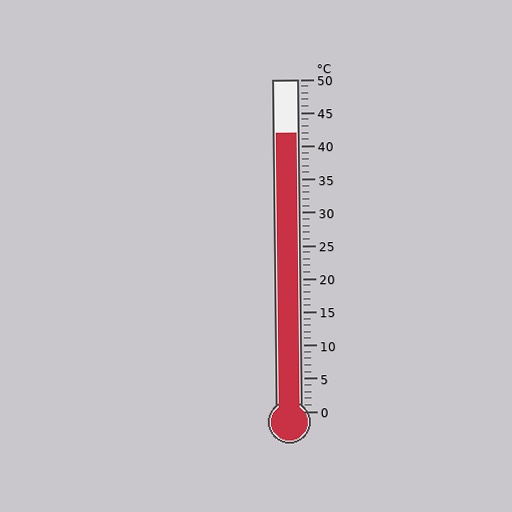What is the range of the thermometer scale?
The thermometer scale ranges from 0°C to 50°C.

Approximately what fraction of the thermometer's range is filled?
The thermometer is filled to approximately 85% of its range.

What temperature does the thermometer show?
The thermometer shows approximately 42°C.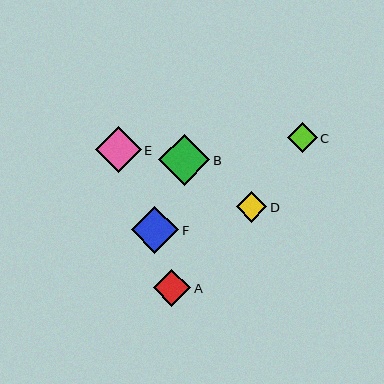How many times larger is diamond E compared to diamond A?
Diamond E is approximately 1.2 times the size of diamond A.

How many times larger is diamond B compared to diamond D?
Diamond B is approximately 1.7 times the size of diamond D.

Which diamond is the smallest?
Diamond C is the smallest with a size of approximately 30 pixels.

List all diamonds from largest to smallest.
From largest to smallest: B, F, E, A, D, C.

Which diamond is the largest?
Diamond B is the largest with a size of approximately 51 pixels.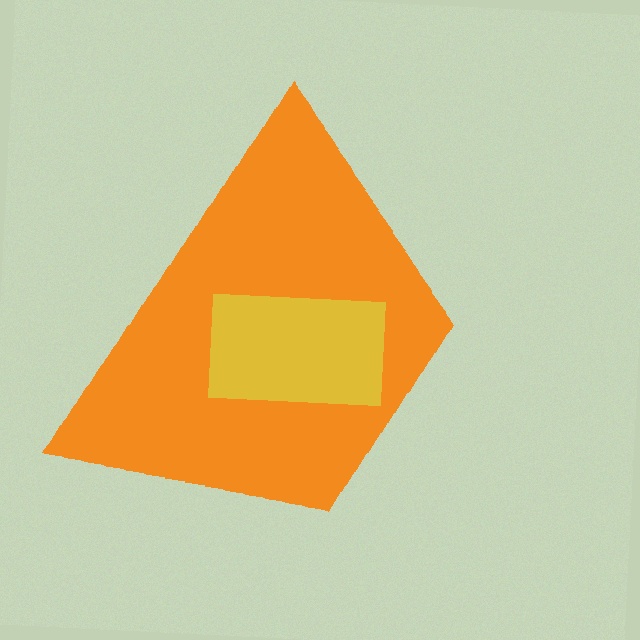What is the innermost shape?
The yellow rectangle.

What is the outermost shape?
The orange trapezoid.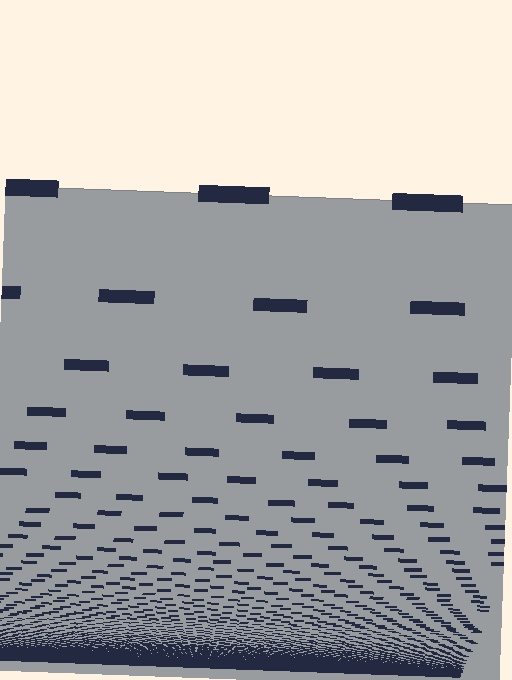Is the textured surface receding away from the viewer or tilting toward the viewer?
The surface appears to tilt toward the viewer. Texture elements get larger and sparser toward the top.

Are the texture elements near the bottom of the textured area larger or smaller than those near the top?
Smaller. The gradient is inverted — elements near the bottom are smaller and denser.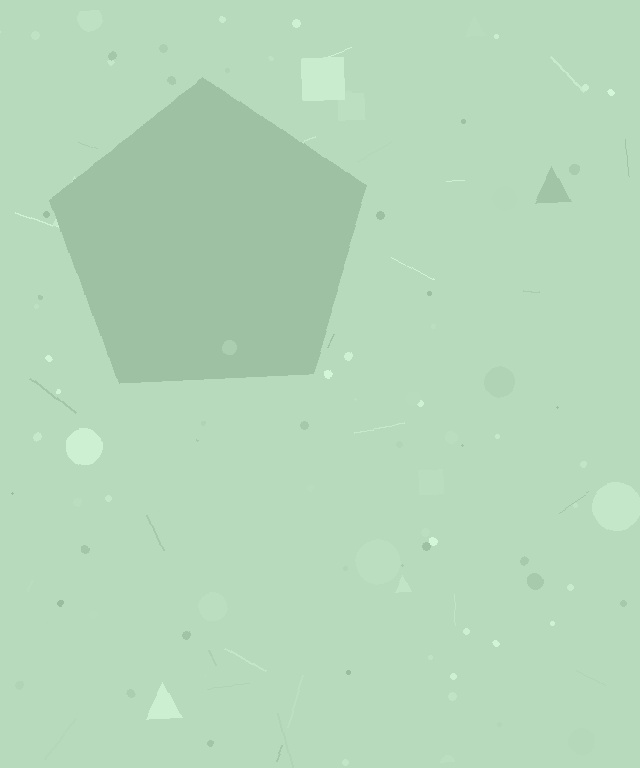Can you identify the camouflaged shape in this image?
The camouflaged shape is a pentagon.